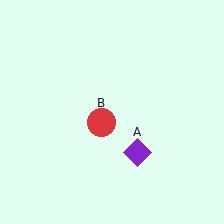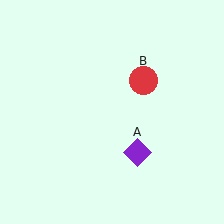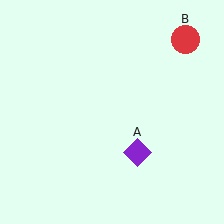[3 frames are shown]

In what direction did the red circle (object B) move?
The red circle (object B) moved up and to the right.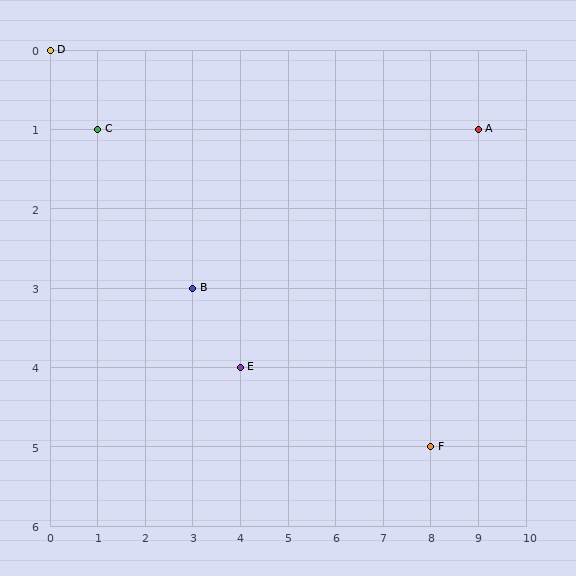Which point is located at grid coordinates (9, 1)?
Point A is at (9, 1).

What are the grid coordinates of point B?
Point B is at grid coordinates (3, 3).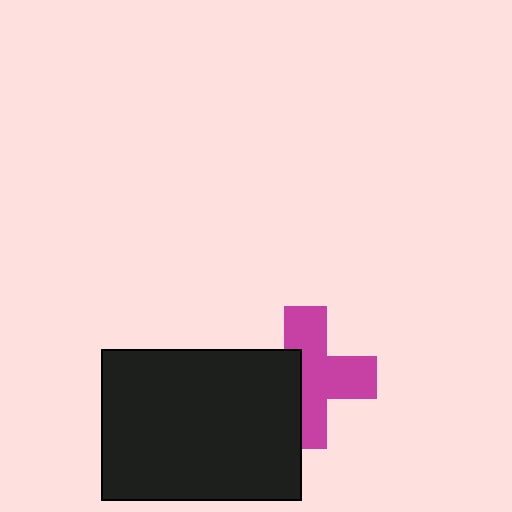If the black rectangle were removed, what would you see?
You would see the complete magenta cross.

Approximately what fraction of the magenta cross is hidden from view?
Roughly 37% of the magenta cross is hidden behind the black rectangle.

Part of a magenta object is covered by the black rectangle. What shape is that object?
It is a cross.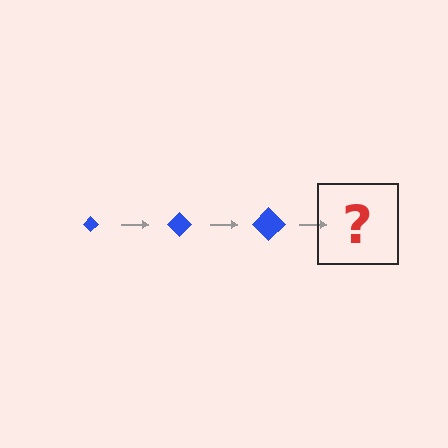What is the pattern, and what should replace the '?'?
The pattern is that the diamond gets progressively larger each step. The '?' should be a blue diamond, larger than the previous one.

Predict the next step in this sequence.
The next step is a blue diamond, larger than the previous one.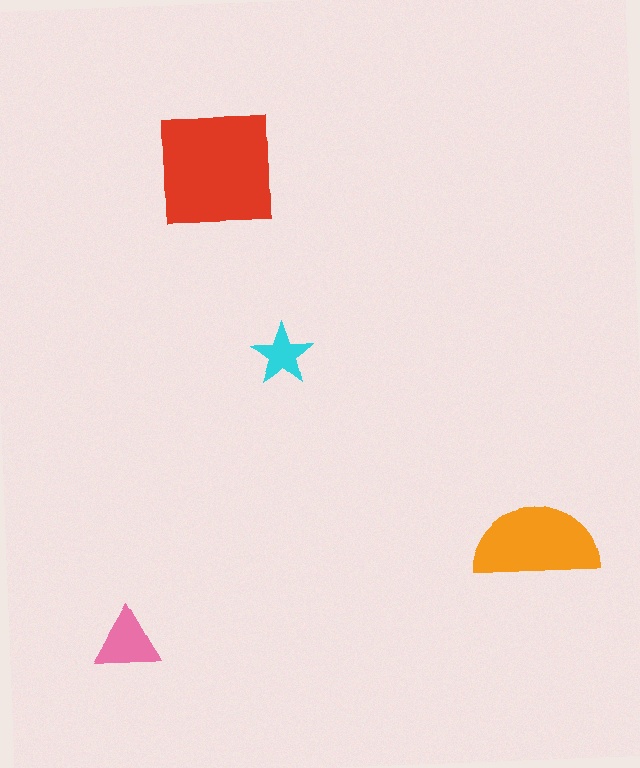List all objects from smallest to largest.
The cyan star, the pink triangle, the orange semicircle, the red square.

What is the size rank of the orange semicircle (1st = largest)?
2nd.